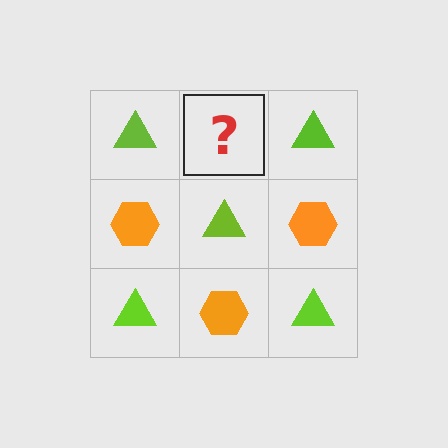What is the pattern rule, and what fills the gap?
The rule is that it alternates lime triangle and orange hexagon in a checkerboard pattern. The gap should be filled with an orange hexagon.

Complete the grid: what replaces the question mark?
The question mark should be replaced with an orange hexagon.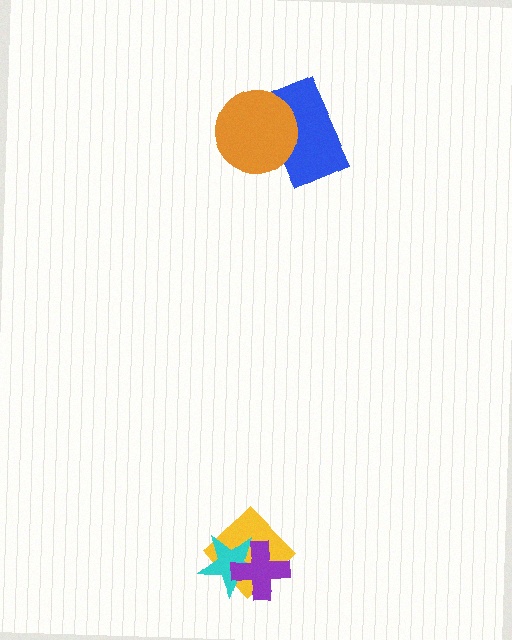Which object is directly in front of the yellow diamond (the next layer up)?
The cyan star is directly in front of the yellow diamond.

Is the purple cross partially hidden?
No, no other shape covers it.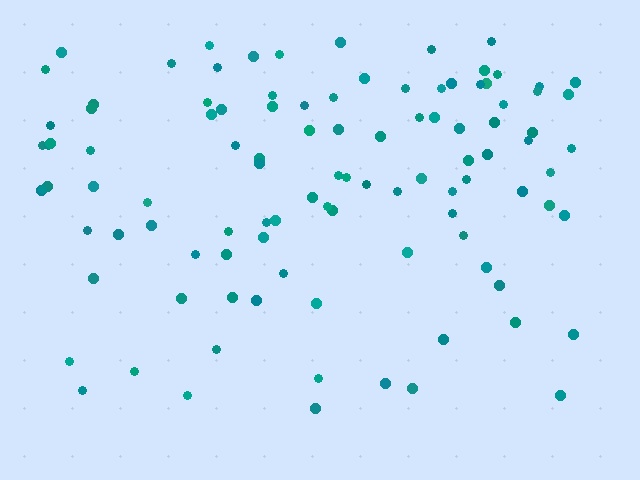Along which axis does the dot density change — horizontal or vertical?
Vertical.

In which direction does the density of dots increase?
From bottom to top, with the top side densest.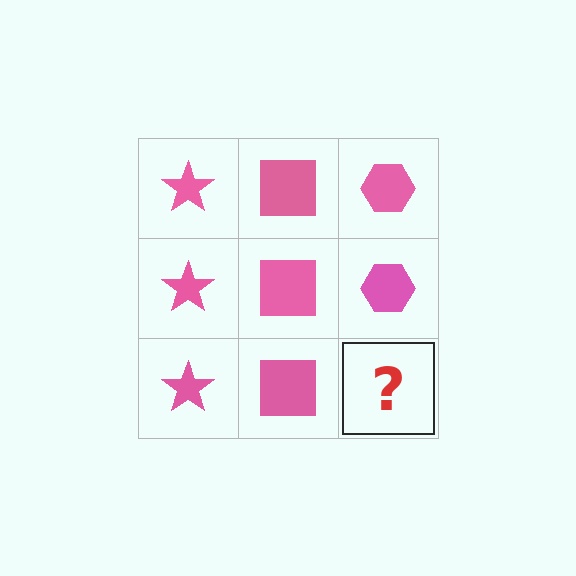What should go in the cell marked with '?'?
The missing cell should contain a pink hexagon.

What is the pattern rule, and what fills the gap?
The rule is that each column has a consistent shape. The gap should be filled with a pink hexagon.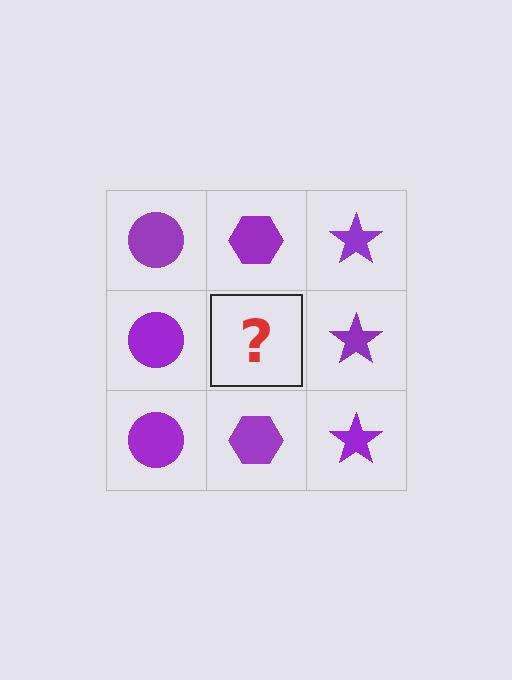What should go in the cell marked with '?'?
The missing cell should contain a purple hexagon.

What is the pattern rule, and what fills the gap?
The rule is that each column has a consistent shape. The gap should be filled with a purple hexagon.